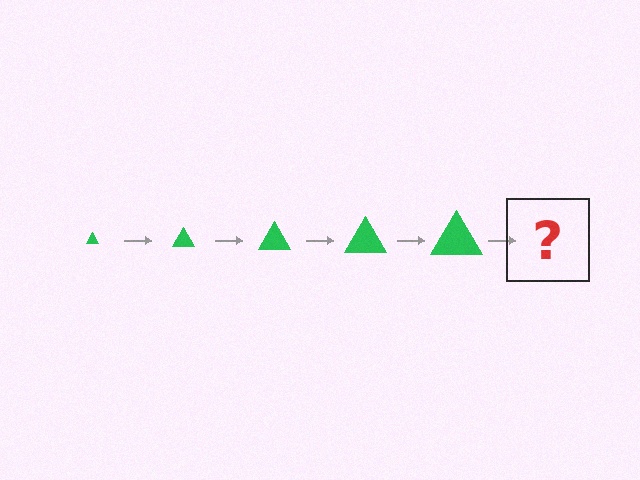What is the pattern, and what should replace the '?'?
The pattern is that the triangle gets progressively larger each step. The '?' should be a green triangle, larger than the previous one.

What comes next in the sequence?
The next element should be a green triangle, larger than the previous one.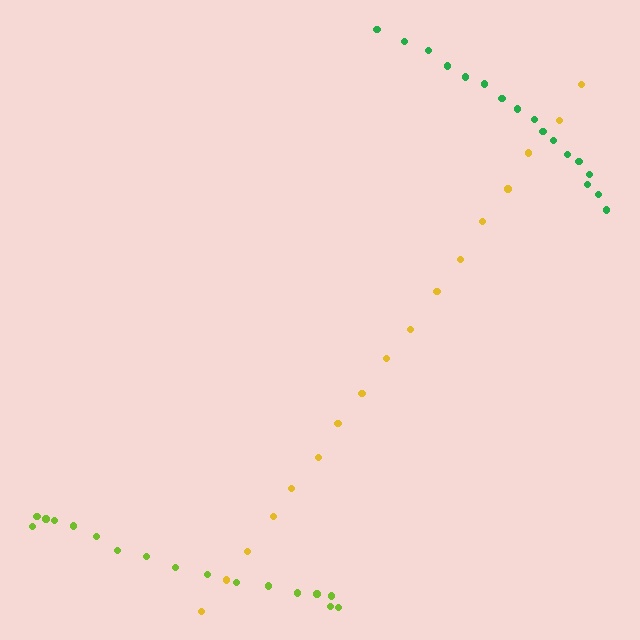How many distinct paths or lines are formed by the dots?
There are 3 distinct paths.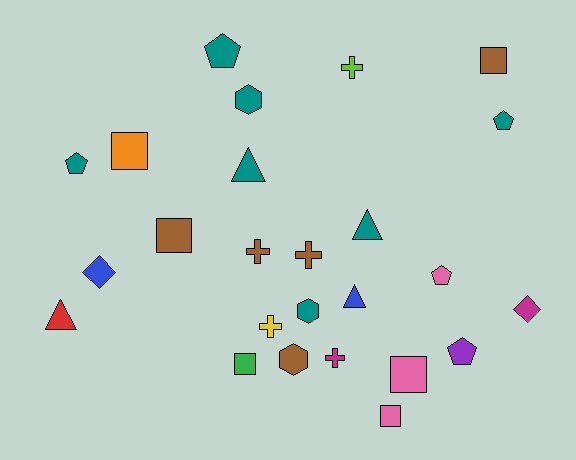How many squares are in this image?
There are 6 squares.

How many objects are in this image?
There are 25 objects.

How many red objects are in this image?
There is 1 red object.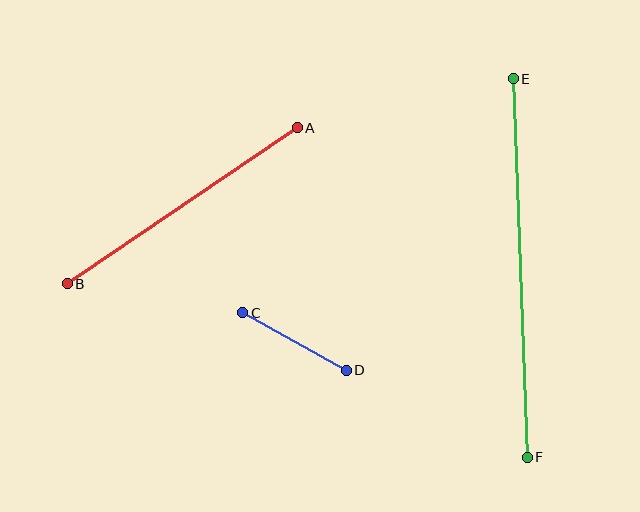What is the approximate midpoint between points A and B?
The midpoint is at approximately (182, 206) pixels.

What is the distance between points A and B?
The distance is approximately 278 pixels.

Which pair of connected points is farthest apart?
Points E and F are farthest apart.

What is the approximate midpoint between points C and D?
The midpoint is at approximately (295, 342) pixels.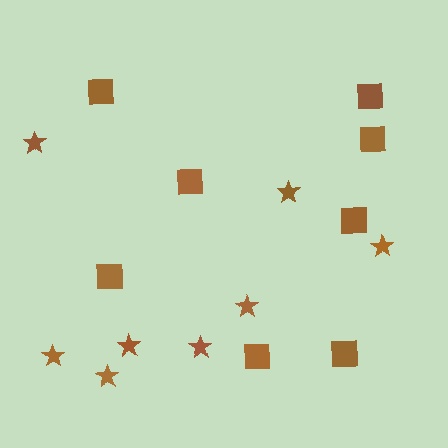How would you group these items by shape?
There are 2 groups: one group of squares (8) and one group of stars (8).